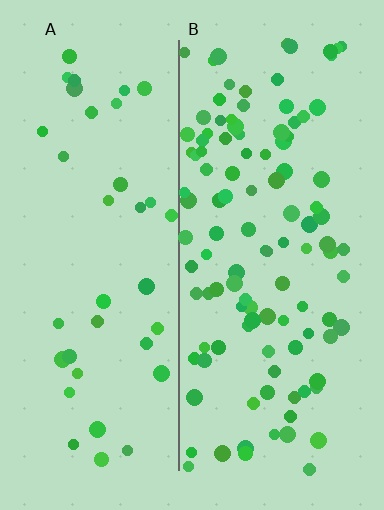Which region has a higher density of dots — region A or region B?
B (the right).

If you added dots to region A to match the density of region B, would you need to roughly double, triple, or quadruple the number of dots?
Approximately triple.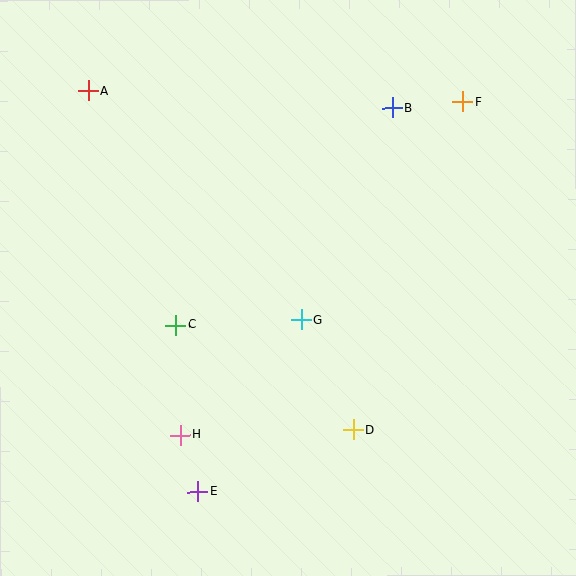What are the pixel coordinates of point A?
Point A is at (88, 91).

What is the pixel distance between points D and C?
The distance between D and C is 205 pixels.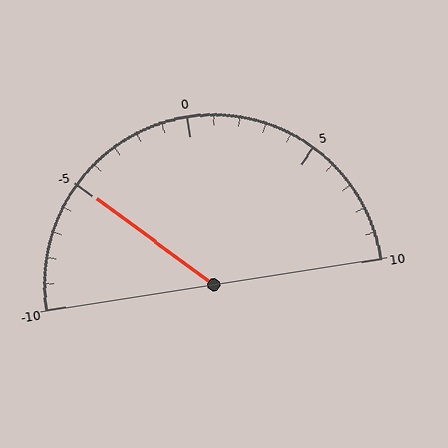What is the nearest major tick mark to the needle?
The nearest major tick mark is -5.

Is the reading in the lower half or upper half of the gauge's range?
The reading is in the lower half of the range (-10 to 10).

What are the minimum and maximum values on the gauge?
The gauge ranges from -10 to 10.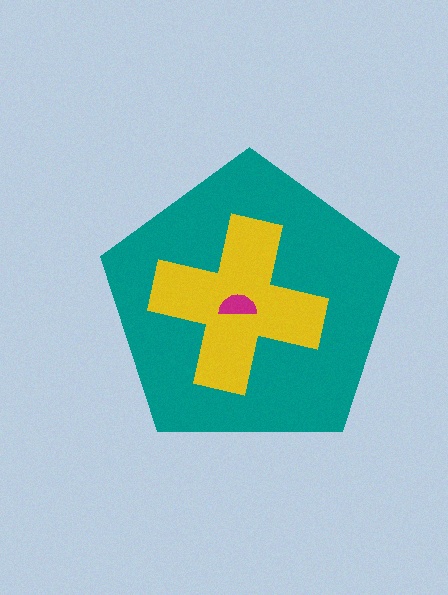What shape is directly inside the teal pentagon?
The yellow cross.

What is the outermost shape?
The teal pentagon.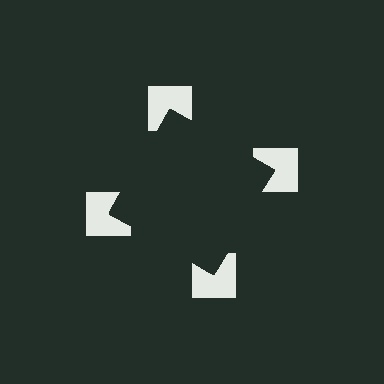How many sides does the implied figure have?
4 sides.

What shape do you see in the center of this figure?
An illusory square — its edges are inferred from the aligned wedge cuts in the notched squares, not physically drawn.